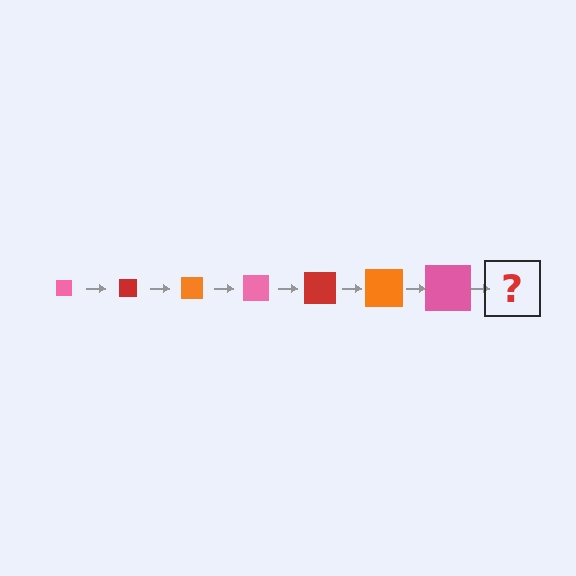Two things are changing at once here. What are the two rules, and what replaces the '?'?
The two rules are that the square grows larger each step and the color cycles through pink, red, and orange. The '?' should be a red square, larger than the previous one.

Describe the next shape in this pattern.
It should be a red square, larger than the previous one.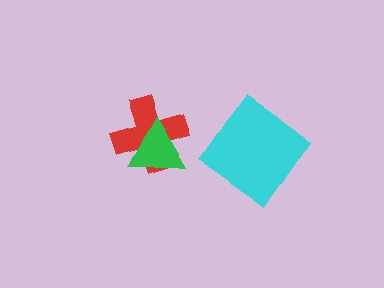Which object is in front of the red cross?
The green triangle is in front of the red cross.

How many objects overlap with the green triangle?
1 object overlaps with the green triangle.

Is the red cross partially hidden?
Yes, it is partially covered by another shape.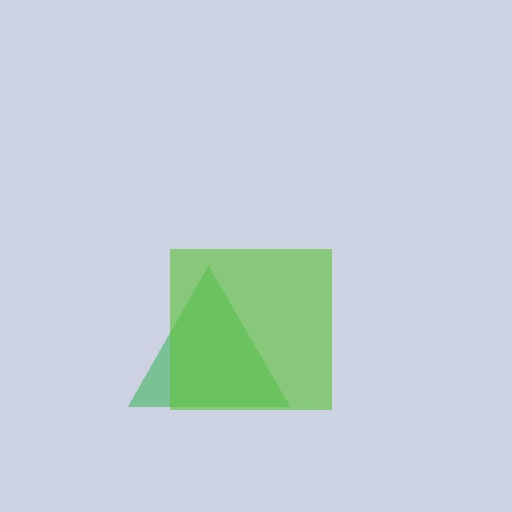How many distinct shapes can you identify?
There are 2 distinct shapes: a green triangle, a lime square.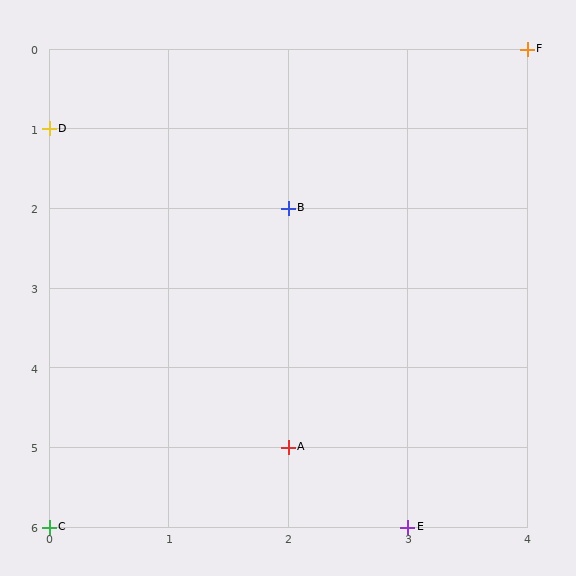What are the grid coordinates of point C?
Point C is at grid coordinates (0, 6).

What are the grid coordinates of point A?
Point A is at grid coordinates (2, 5).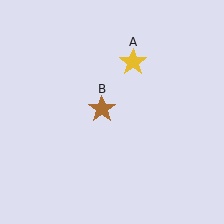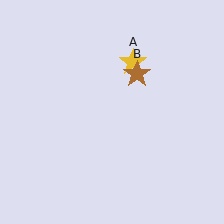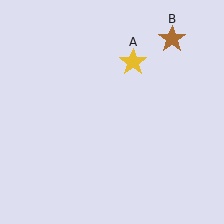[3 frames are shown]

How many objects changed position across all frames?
1 object changed position: brown star (object B).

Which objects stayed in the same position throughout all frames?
Yellow star (object A) remained stationary.